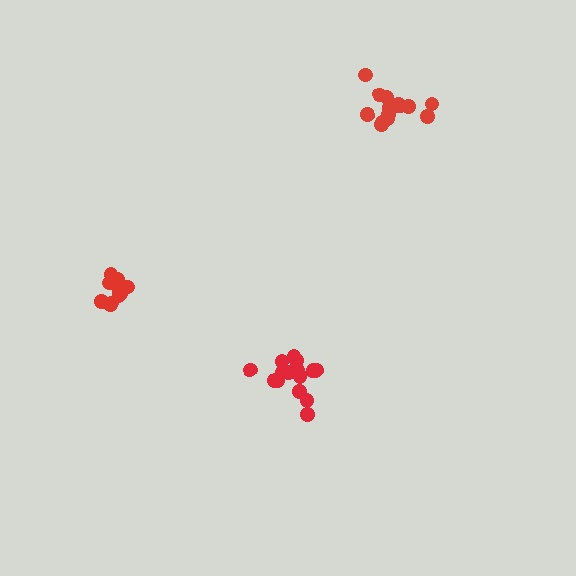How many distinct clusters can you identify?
There are 3 distinct clusters.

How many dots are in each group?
Group 1: 15 dots, Group 2: 11 dots, Group 3: 15 dots (41 total).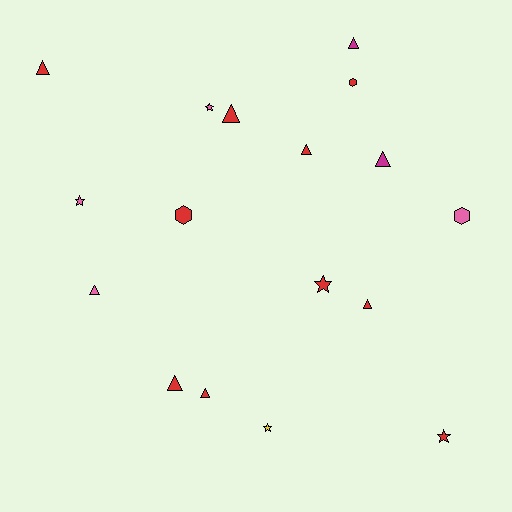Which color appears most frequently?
Red, with 10 objects.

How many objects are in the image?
There are 17 objects.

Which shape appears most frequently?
Triangle, with 9 objects.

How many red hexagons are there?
There are 2 red hexagons.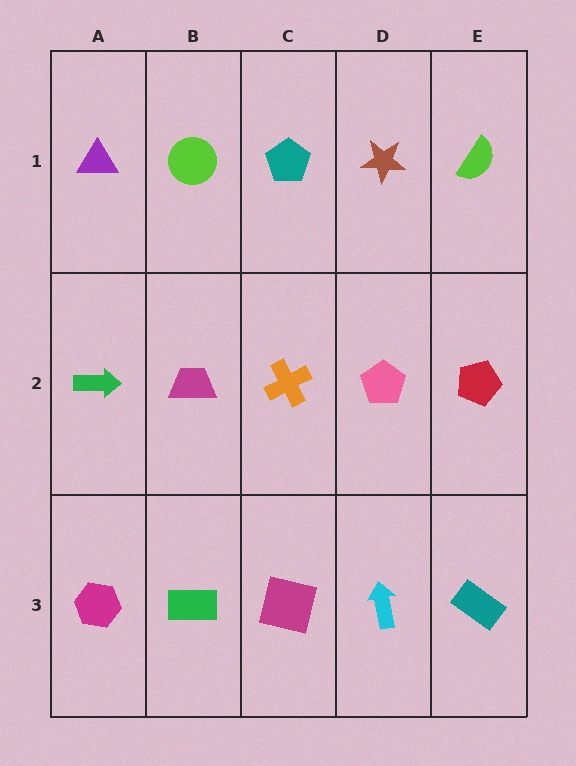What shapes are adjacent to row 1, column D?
A pink pentagon (row 2, column D), a teal pentagon (row 1, column C), a lime semicircle (row 1, column E).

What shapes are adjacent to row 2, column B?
A lime circle (row 1, column B), a green rectangle (row 3, column B), a green arrow (row 2, column A), an orange cross (row 2, column C).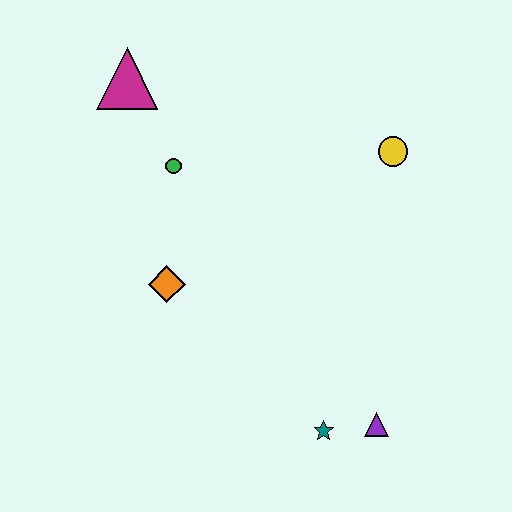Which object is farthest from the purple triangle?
The magenta triangle is farthest from the purple triangle.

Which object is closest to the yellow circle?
The green circle is closest to the yellow circle.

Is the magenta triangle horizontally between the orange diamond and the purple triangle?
No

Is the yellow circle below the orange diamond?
No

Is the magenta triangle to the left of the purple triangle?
Yes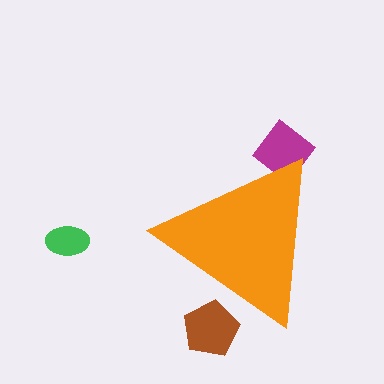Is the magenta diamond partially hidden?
Yes, the magenta diamond is partially hidden behind the orange triangle.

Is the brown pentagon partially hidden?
Yes, the brown pentagon is partially hidden behind the orange triangle.